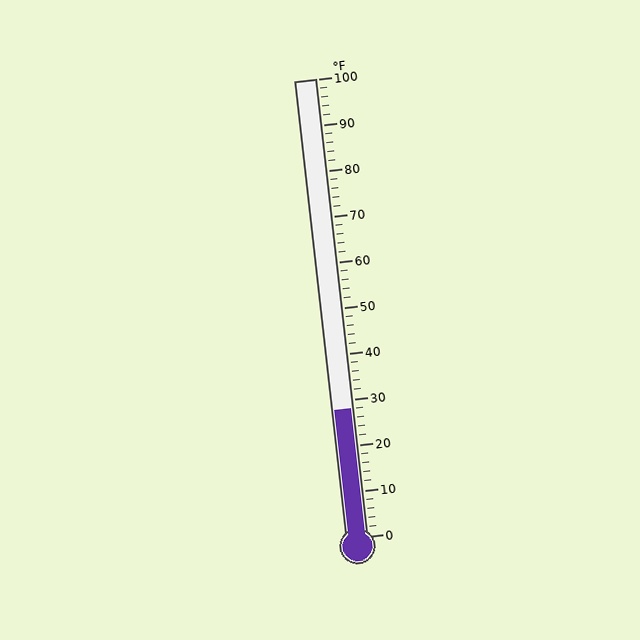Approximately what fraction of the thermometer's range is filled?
The thermometer is filled to approximately 30% of its range.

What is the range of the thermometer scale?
The thermometer scale ranges from 0°F to 100°F.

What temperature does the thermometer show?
The thermometer shows approximately 28°F.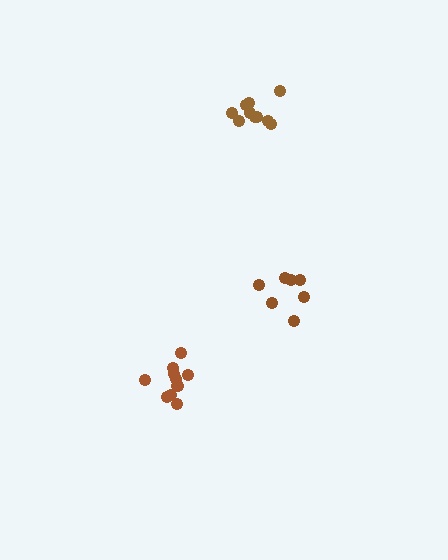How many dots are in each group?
Group 1: 10 dots, Group 2: 7 dots, Group 3: 10 dots (27 total).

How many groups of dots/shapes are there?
There are 3 groups.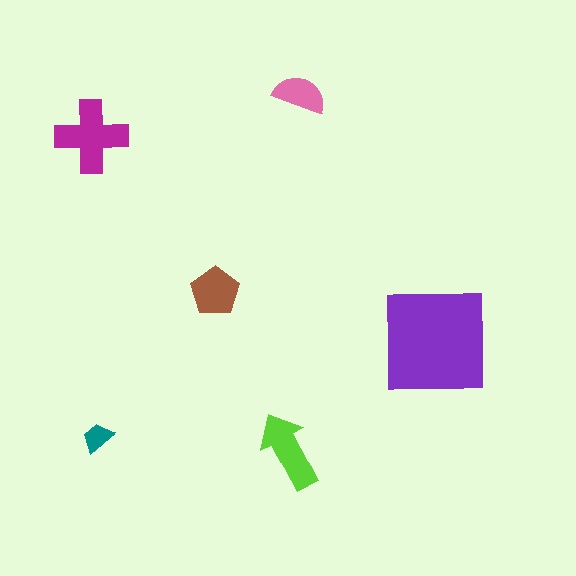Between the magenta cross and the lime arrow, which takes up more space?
The magenta cross.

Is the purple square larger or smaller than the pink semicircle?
Larger.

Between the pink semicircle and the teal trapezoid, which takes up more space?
The pink semicircle.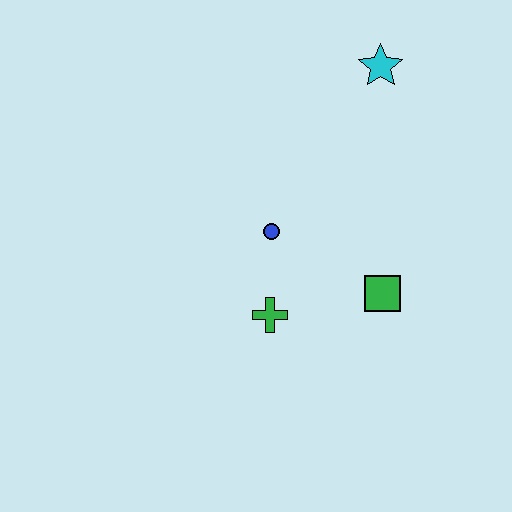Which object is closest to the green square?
The green cross is closest to the green square.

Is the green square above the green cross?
Yes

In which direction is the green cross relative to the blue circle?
The green cross is below the blue circle.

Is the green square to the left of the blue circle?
No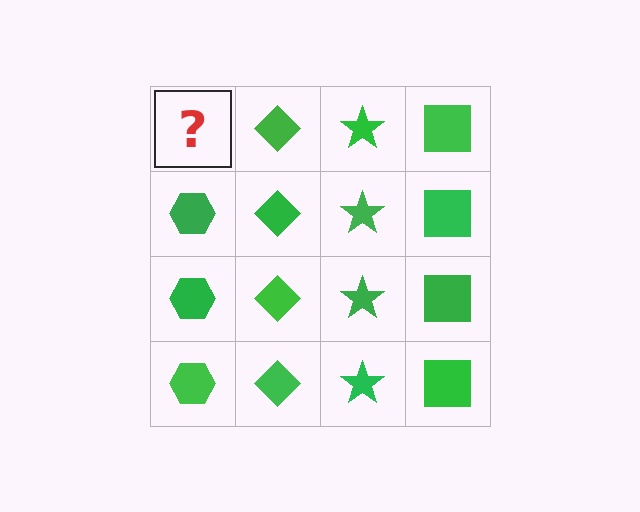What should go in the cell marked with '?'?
The missing cell should contain a green hexagon.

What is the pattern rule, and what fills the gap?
The rule is that each column has a consistent shape. The gap should be filled with a green hexagon.